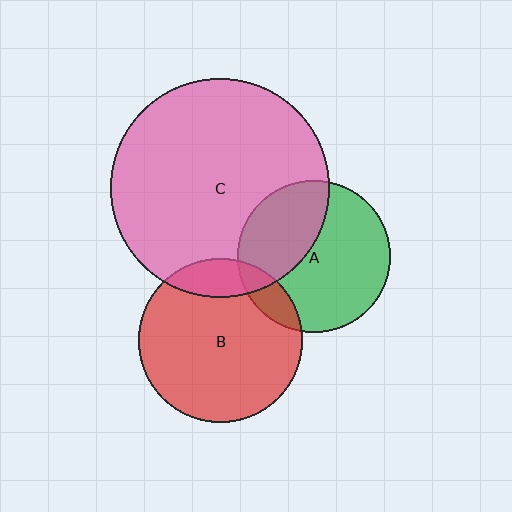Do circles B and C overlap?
Yes.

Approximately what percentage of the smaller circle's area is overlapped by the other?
Approximately 15%.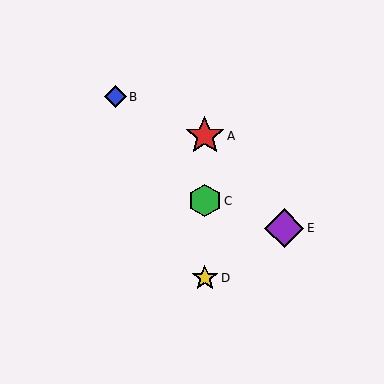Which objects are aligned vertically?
Objects A, C, D are aligned vertically.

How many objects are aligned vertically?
3 objects (A, C, D) are aligned vertically.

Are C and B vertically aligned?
No, C is at x≈205 and B is at x≈115.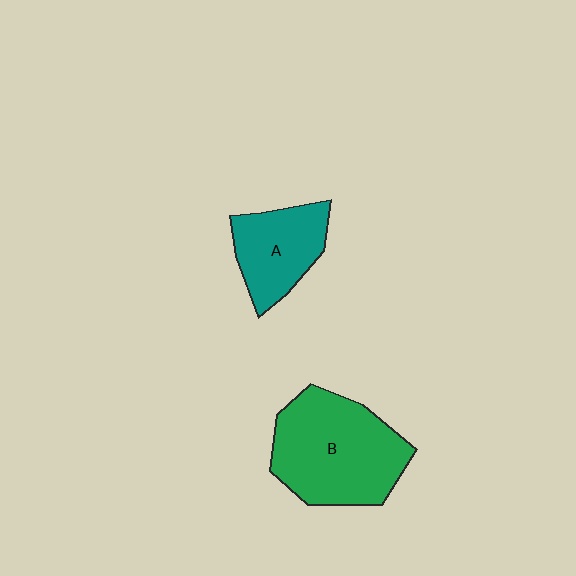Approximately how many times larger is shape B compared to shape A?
Approximately 1.7 times.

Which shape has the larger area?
Shape B (green).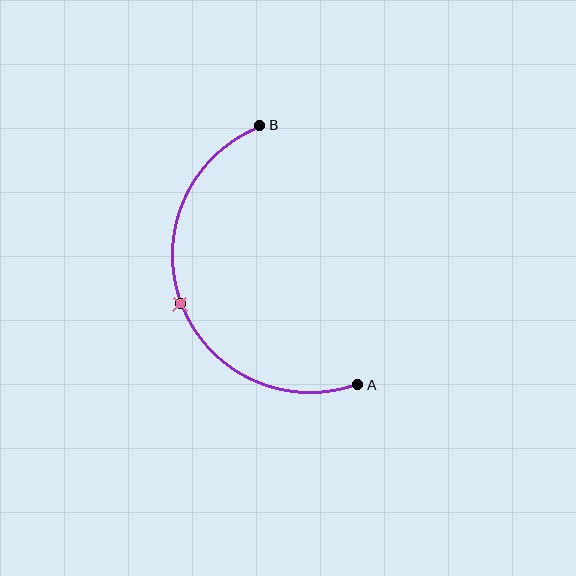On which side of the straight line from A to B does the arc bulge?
The arc bulges to the left of the straight line connecting A and B.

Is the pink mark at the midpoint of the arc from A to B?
Yes. The pink mark lies on the arc at equal arc-length from both A and B — it is the arc midpoint.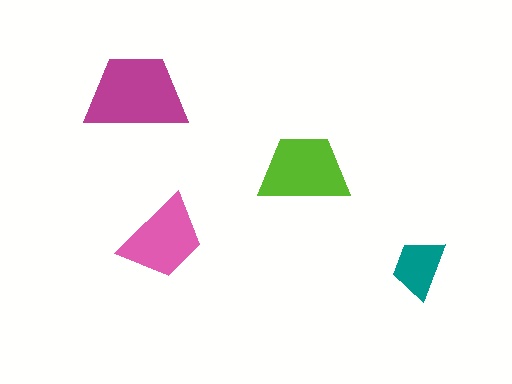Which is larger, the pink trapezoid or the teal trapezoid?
The pink one.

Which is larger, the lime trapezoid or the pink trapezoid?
The lime one.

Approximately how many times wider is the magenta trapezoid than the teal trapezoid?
About 1.5 times wider.